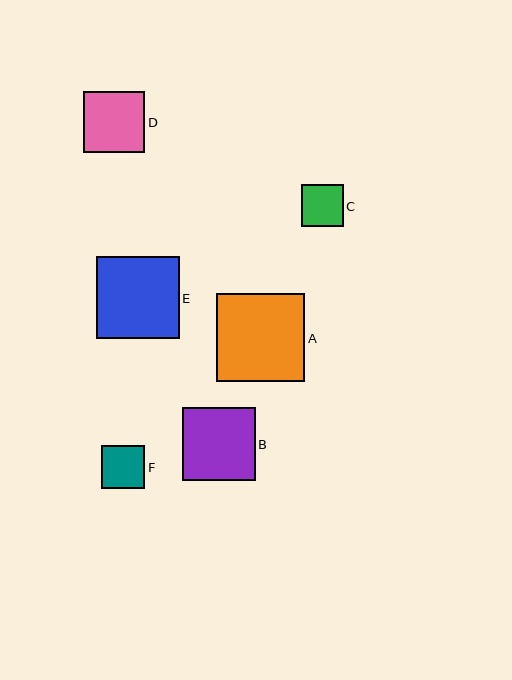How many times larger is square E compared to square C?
Square E is approximately 2.0 times the size of square C.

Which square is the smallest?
Square C is the smallest with a size of approximately 42 pixels.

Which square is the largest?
Square A is the largest with a size of approximately 88 pixels.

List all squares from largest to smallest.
From largest to smallest: A, E, B, D, F, C.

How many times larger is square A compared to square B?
Square A is approximately 1.2 times the size of square B.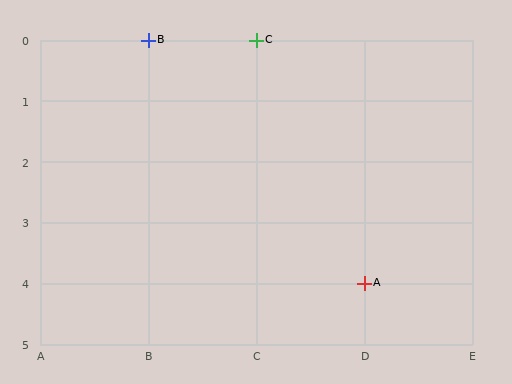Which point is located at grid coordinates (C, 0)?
Point C is at (C, 0).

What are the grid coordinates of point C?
Point C is at grid coordinates (C, 0).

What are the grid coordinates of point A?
Point A is at grid coordinates (D, 4).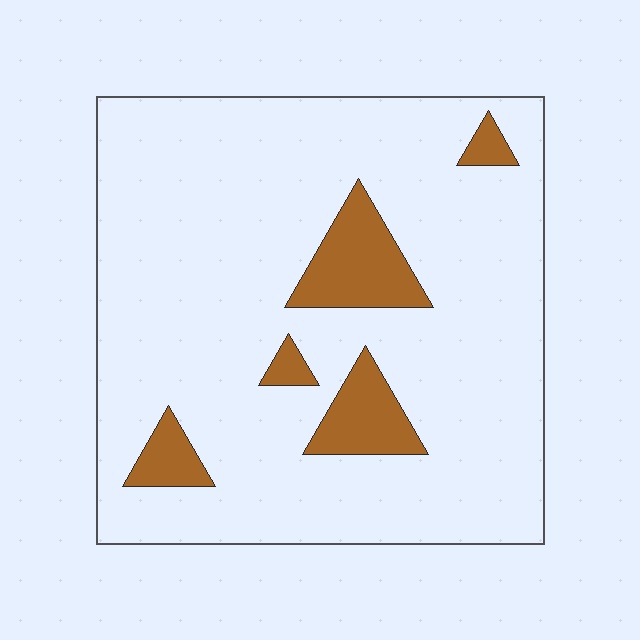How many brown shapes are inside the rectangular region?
5.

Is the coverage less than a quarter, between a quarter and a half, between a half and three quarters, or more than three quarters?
Less than a quarter.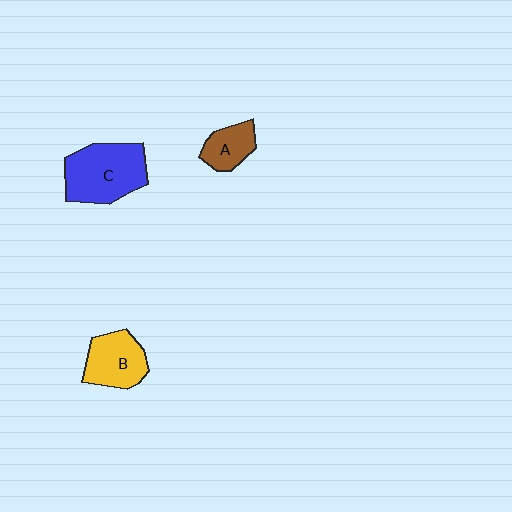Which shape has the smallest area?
Shape A (brown).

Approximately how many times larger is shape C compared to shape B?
Approximately 1.4 times.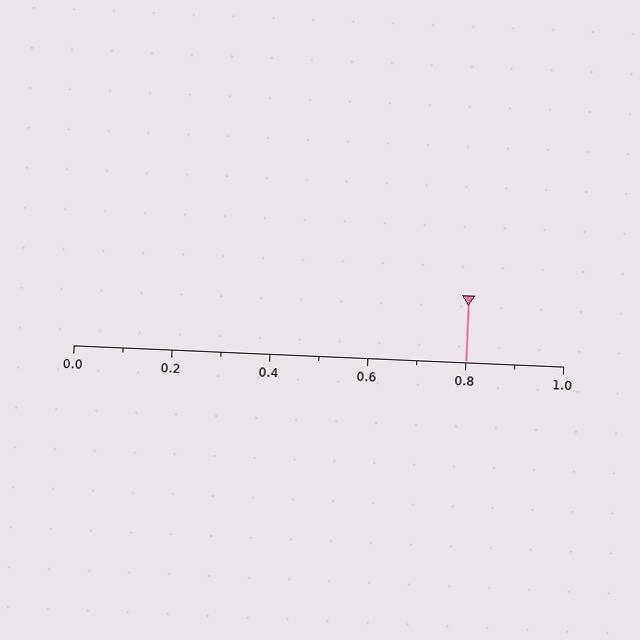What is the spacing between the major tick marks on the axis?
The major ticks are spaced 0.2 apart.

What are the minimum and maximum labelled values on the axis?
The axis runs from 0.0 to 1.0.